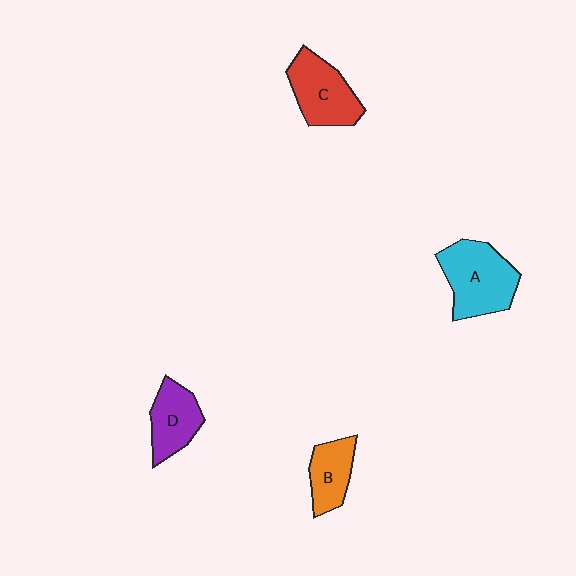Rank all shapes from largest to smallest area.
From largest to smallest: A (cyan), C (red), D (purple), B (orange).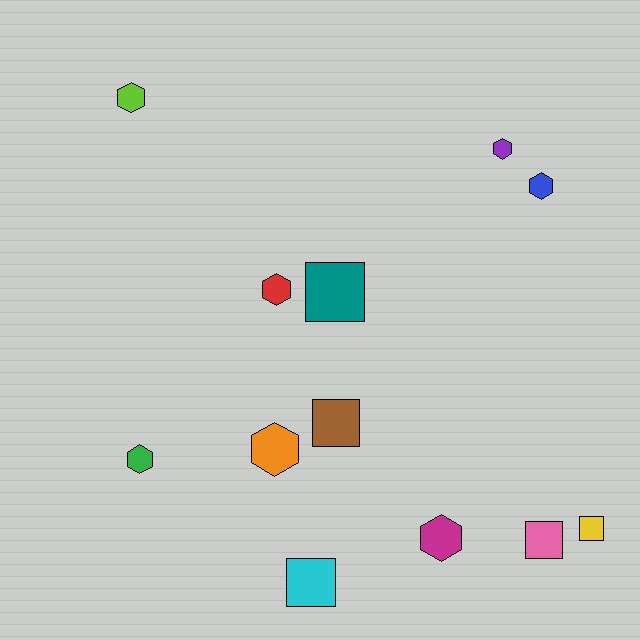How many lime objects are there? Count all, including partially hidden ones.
There is 1 lime object.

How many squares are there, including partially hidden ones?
There are 5 squares.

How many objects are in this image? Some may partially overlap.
There are 12 objects.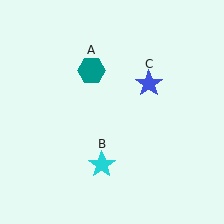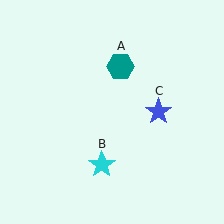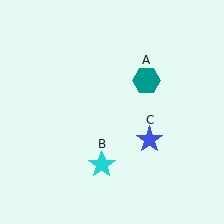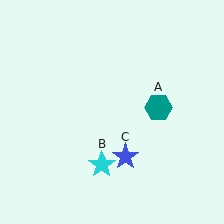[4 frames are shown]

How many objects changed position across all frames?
2 objects changed position: teal hexagon (object A), blue star (object C).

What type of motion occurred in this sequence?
The teal hexagon (object A), blue star (object C) rotated clockwise around the center of the scene.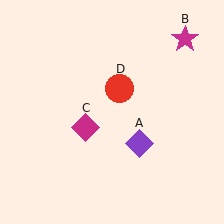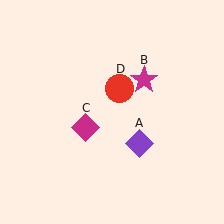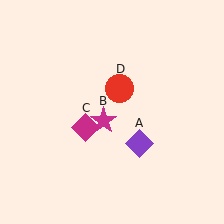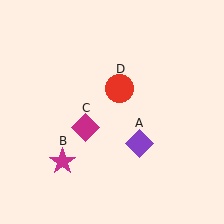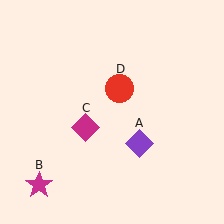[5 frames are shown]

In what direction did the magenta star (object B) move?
The magenta star (object B) moved down and to the left.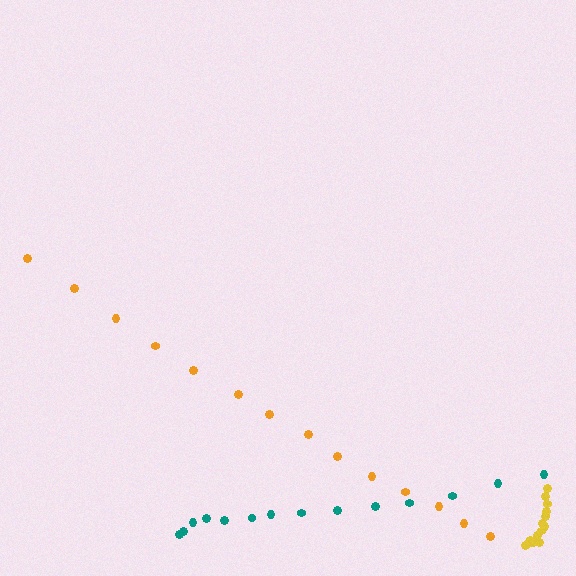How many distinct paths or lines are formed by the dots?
There are 3 distinct paths.